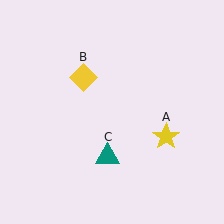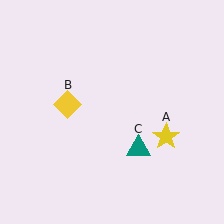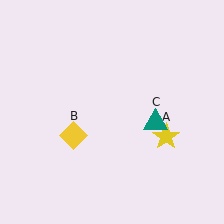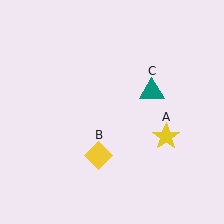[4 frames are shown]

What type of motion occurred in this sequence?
The yellow diamond (object B), teal triangle (object C) rotated counterclockwise around the center of the scene.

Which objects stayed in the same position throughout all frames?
Yellow star (object A) remained stationary.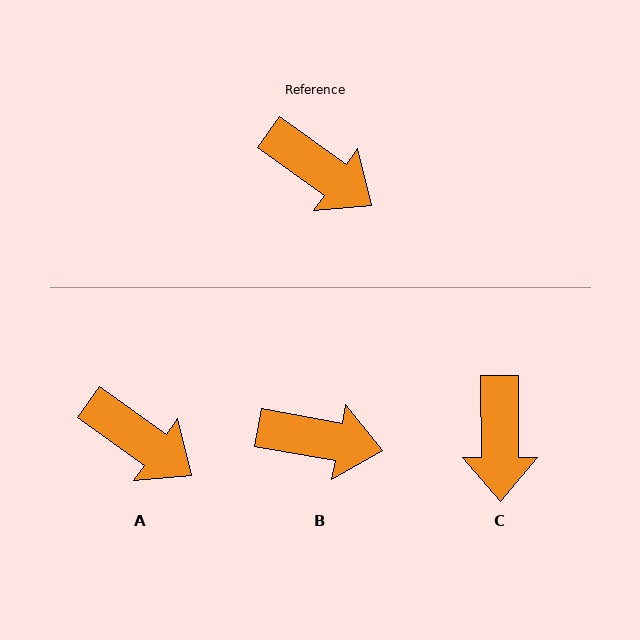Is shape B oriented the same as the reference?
No, it is off by about 25 degrees.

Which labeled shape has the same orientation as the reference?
A.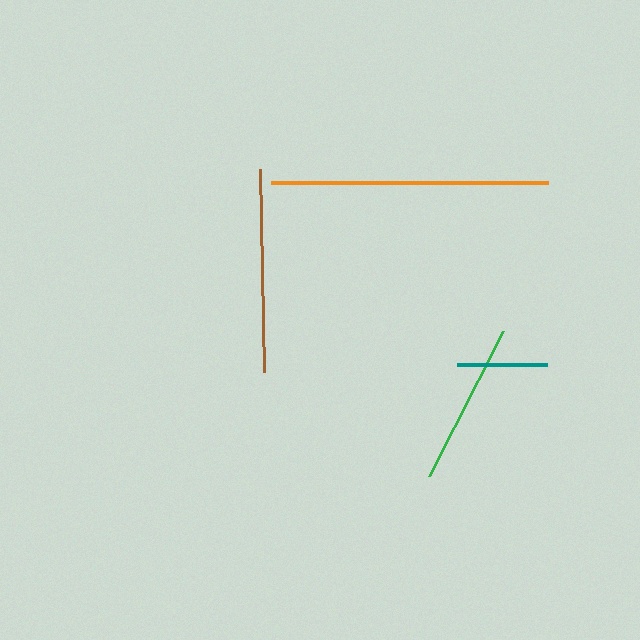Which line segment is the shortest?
The teal line is the shortest at approximately 90 pixels.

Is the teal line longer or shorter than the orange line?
The orange line is longer than the teal line.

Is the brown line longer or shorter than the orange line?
The orange line is longer than the brown line.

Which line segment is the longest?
The orange line is the longest at approximately 277 pixels.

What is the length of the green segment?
The green segment is approximately 163 pixels long.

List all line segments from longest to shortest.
From longest to shortest: orange, brown, green, teal.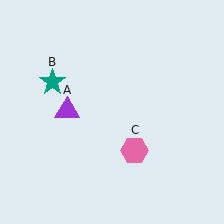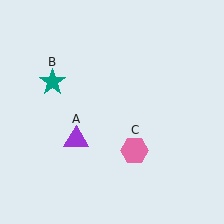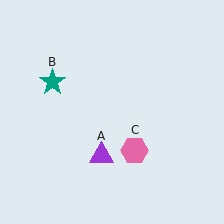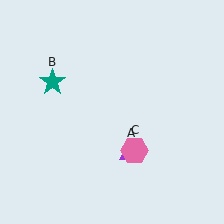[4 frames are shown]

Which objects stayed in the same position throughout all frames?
Teal star (object B) and pink hexagon (object C) remained stationary.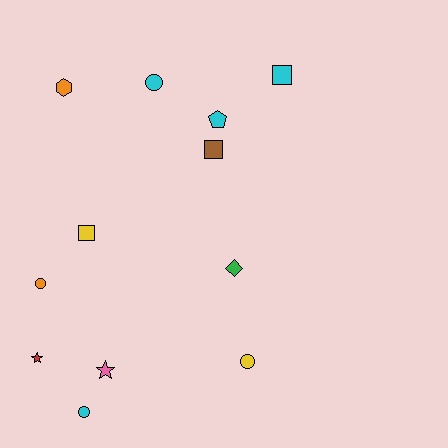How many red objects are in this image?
There is 1 red object.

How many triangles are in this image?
There are no triangles.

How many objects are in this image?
There are 12 objects.